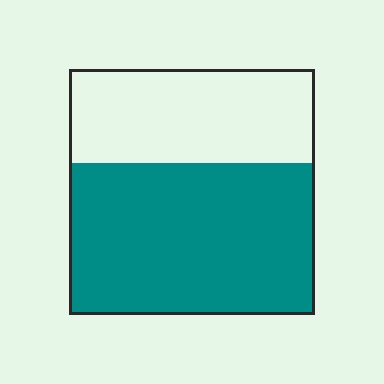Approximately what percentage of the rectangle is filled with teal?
Approximately 60%.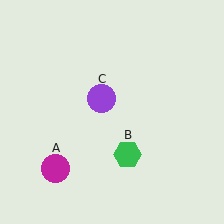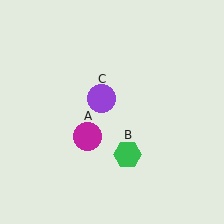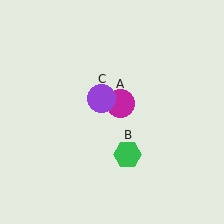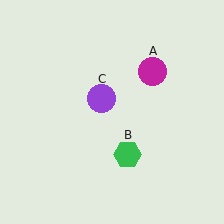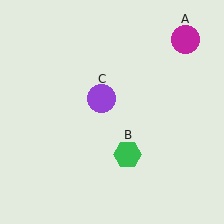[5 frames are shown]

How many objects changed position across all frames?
1 object changed position: magenta circle (object A).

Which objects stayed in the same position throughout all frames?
Green hexagon (object B) and purple circle (object C) remained stationary.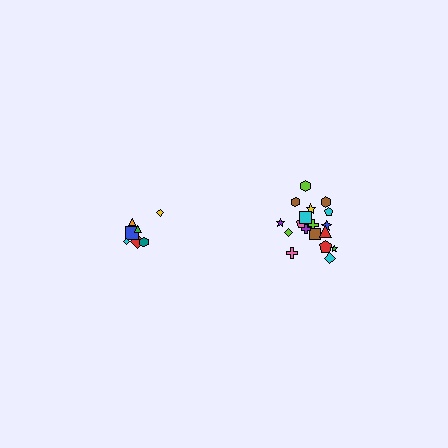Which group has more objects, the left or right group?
The right group.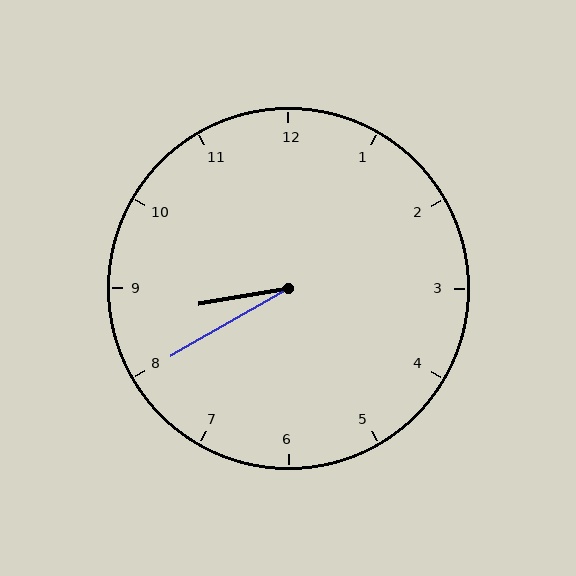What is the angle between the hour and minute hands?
Approximately 20 degrees.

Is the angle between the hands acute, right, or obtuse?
It is acute.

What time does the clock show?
8:40.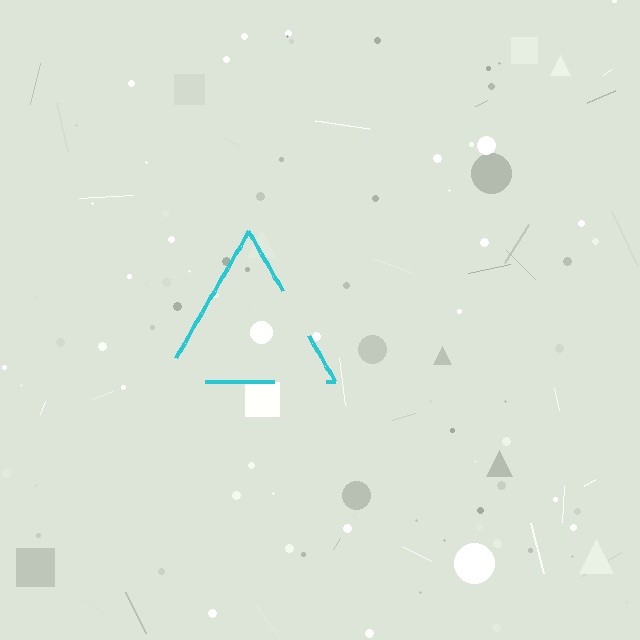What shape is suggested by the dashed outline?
The dashed outline suggests a triangle.